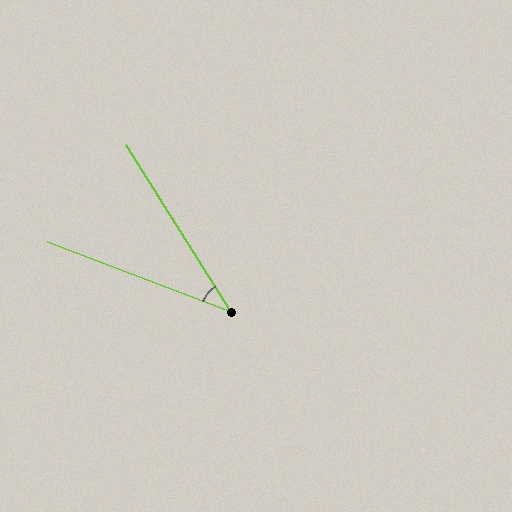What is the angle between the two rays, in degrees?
Approximately 37 degrees.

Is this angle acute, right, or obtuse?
It is acute.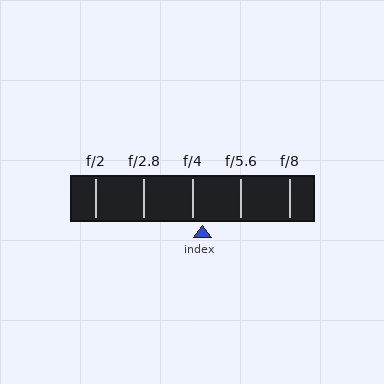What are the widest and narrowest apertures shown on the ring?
The widest aperture shown is f/2 and the narrowest is f/8.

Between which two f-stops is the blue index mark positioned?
The index mark is between f/4 and f/5.6.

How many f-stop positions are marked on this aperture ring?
There are 5 f-stop positions marked.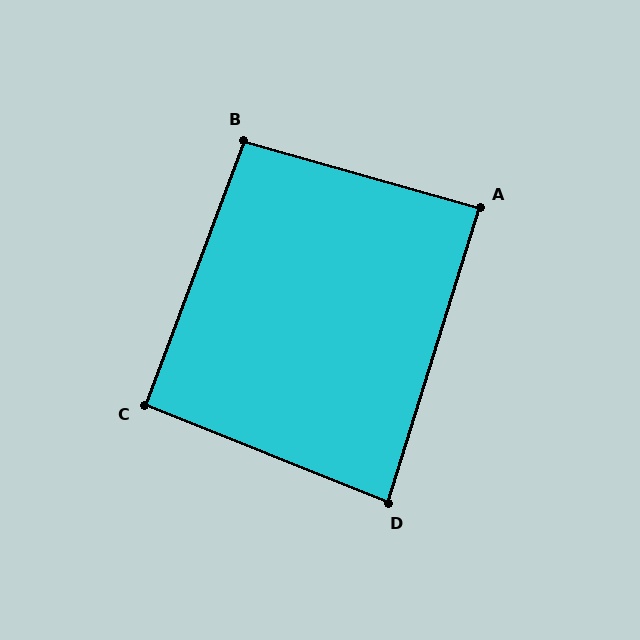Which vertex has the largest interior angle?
B, at approximately 95 degrees.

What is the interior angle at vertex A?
Approximately 89 degrees (approximately right).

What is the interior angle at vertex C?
Approximately 91 degrees (approximately right).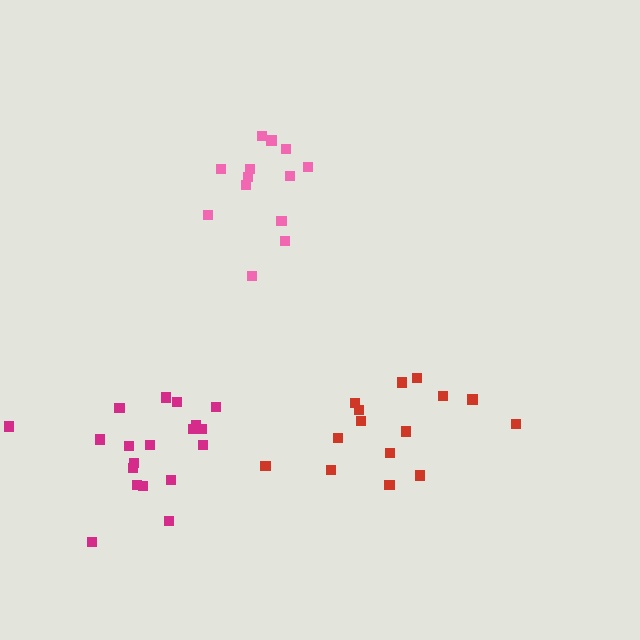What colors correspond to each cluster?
The clusters are colored: red, magenta, pink.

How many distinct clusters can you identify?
There are 3 distinct clusters.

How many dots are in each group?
Group 1: 15 dots, Group 2: 19 dots, Group 3: 13 dots (47 total).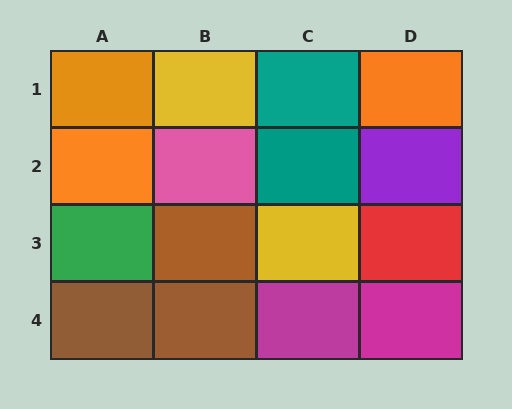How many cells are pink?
1 cell is pink.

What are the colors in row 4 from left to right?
Brown, brown, magenta, magenta.